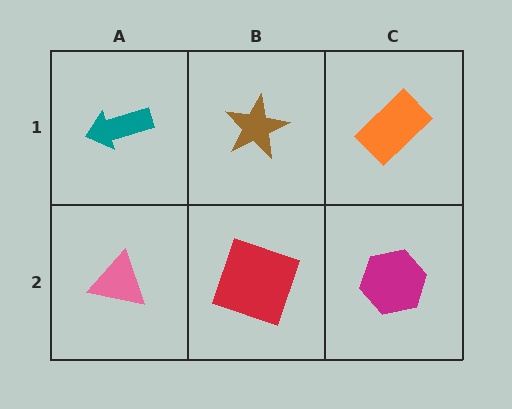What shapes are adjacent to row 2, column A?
A teal arrow (row 1, column A), a red square (row 2, column B).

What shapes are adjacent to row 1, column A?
A pink triangle (row 2, column A), a brown star (row 1, column B).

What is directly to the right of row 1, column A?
A brown star.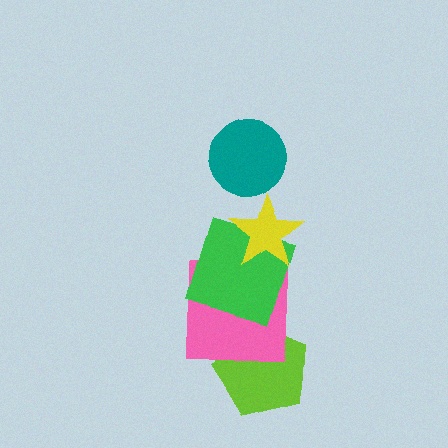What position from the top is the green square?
The green square is 3rd from the top.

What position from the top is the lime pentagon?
The lime pentagon is 5th from the top.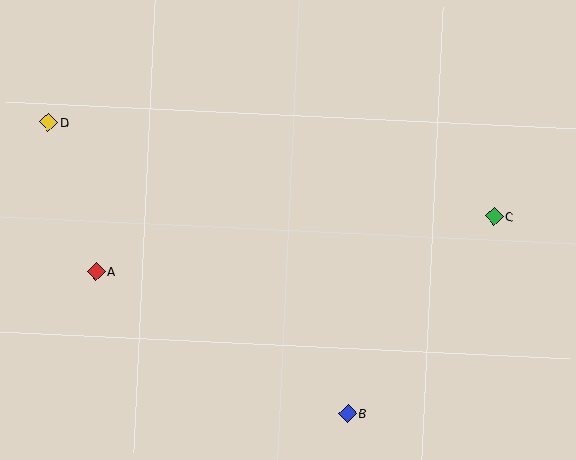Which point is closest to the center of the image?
Point B at (348, 413) is closest to the center.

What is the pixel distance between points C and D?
The distance between C and D is 455 pixels.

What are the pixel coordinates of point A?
Point A is at (96, 271).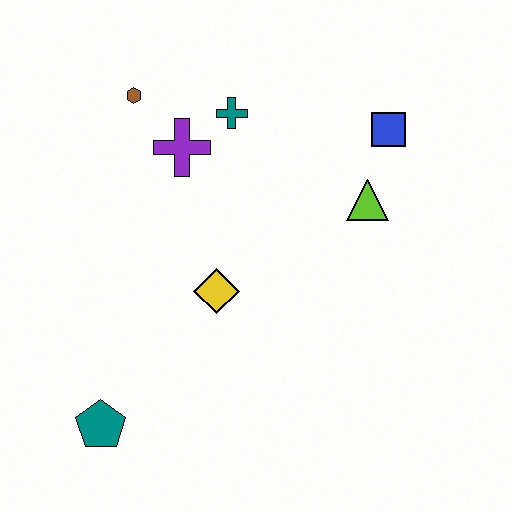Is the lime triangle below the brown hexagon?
Yes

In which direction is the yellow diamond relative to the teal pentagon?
The yellow diamond is above the teal pentagon.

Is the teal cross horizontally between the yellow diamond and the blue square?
Yes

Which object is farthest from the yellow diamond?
The blue square is farthest from the yellow diamond.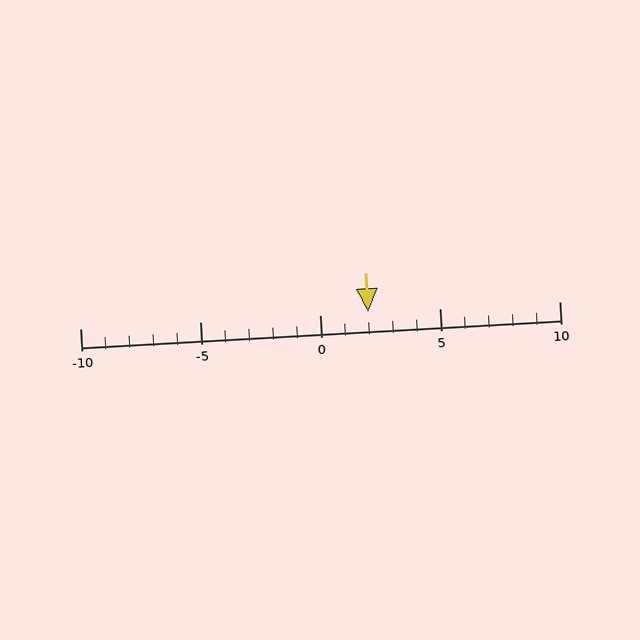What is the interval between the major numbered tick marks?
The major tick marks are spaced 5 units apart.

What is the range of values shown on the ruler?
The ruler shows values from -10 to 10.